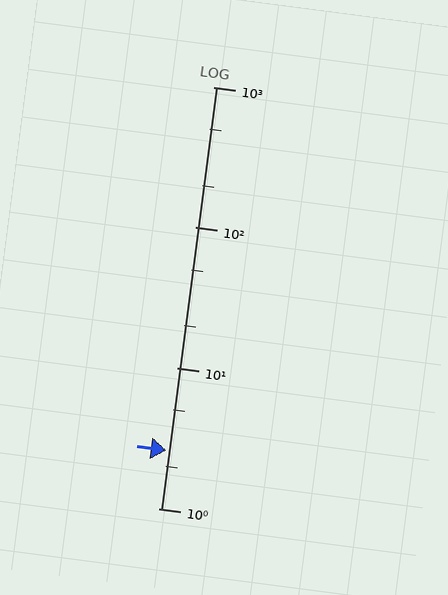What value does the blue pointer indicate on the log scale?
The pointer indicates approximately 2.6.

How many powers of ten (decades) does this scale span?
The scale spans 3 decades, from 1 to 1000.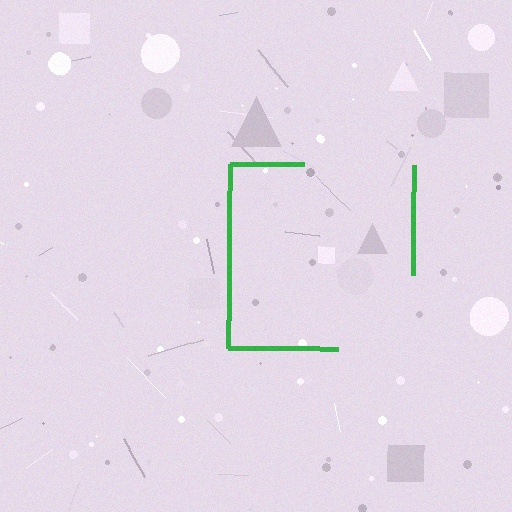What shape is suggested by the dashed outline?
The dashed outline suggests a square.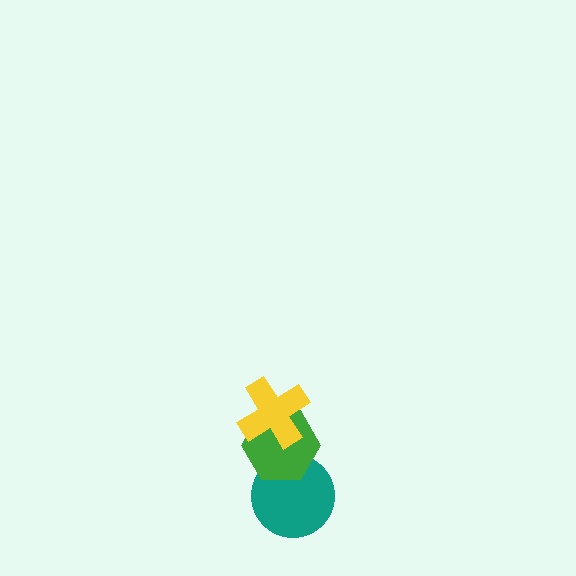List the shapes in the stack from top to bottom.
From top to bottom: the yellow cross, the green hexagon, the teal circle.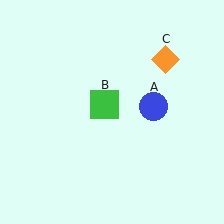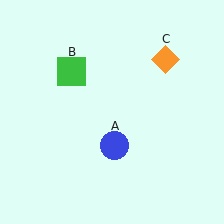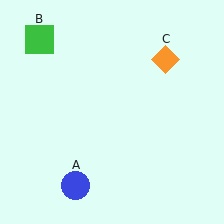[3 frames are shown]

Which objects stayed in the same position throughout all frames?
Orange diamond (object C) remained stationary.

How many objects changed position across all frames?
2 objects changed position: blue circle (object A), green square (object B).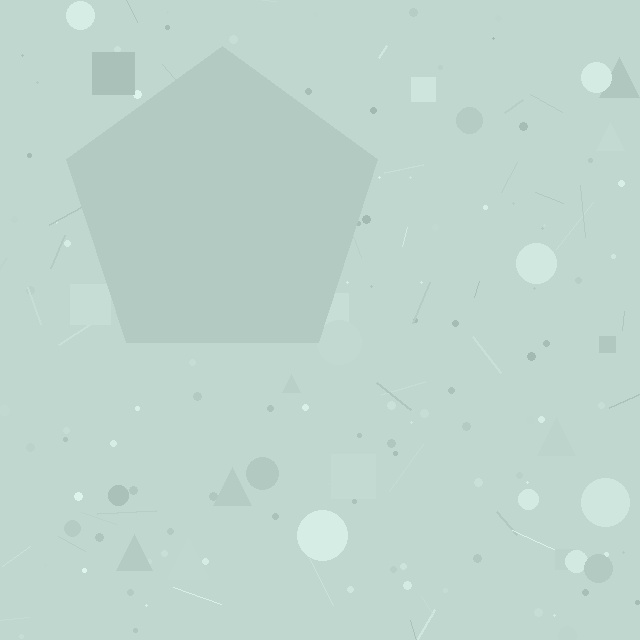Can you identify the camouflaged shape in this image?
The camouflaged shape is a pentagon.